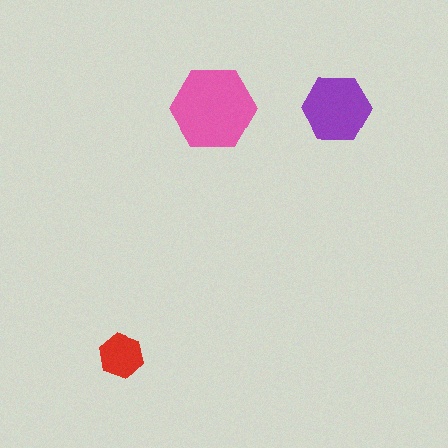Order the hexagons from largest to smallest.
the pink one, the purple one, the red one.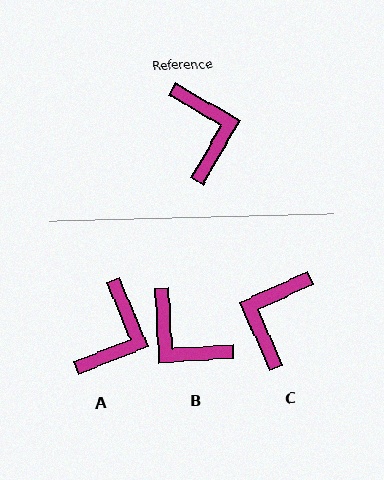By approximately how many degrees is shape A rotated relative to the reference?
Approximately 37 degrees clockwise.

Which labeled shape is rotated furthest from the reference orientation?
B, about 146 degrees away.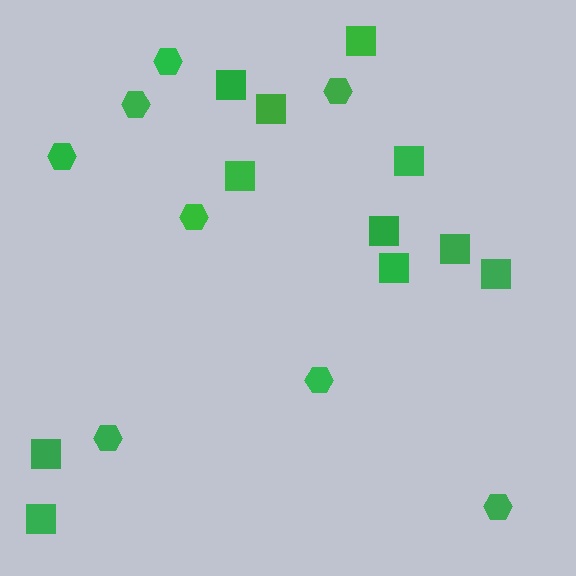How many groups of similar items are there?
There are 2 groups: one group of squares (11) and one group of hexagons (8).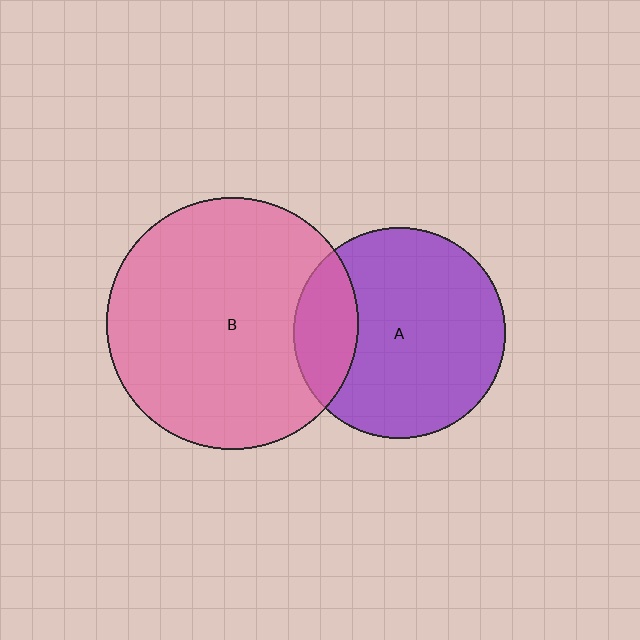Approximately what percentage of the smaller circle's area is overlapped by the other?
Approximately 20%.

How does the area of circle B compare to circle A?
Approximately 1.4 times.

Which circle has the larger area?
Circle B (pink).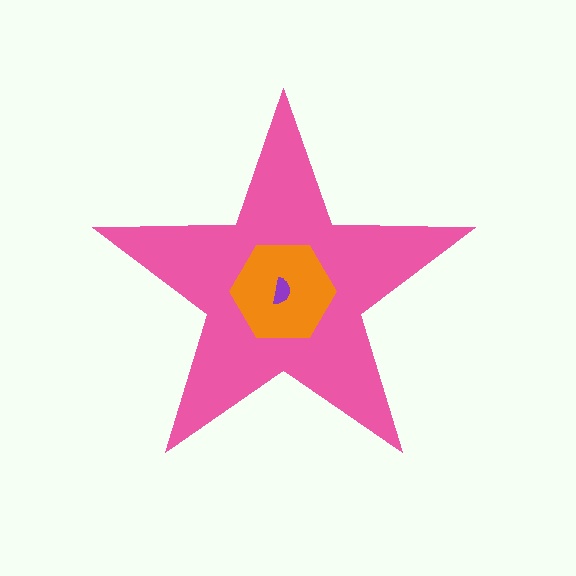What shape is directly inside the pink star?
The orange hexagon.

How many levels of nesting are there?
3.